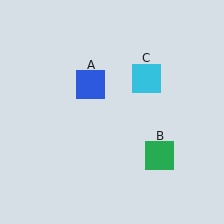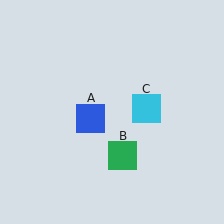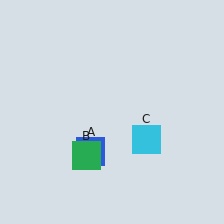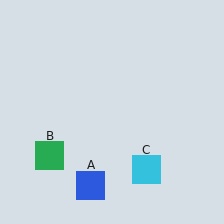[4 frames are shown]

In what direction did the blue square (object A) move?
The blue square (object A) moved down.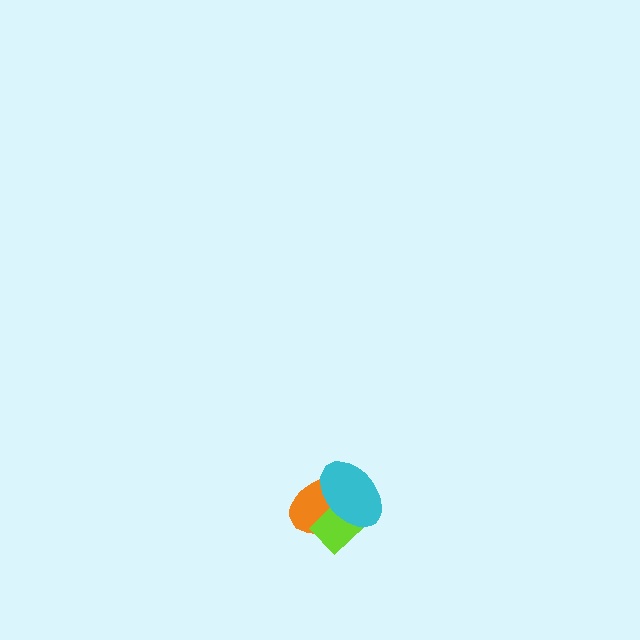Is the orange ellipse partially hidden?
Yes, it is partially covered by another shape.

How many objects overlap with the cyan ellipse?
2 objects overlap with the cyan ellipse.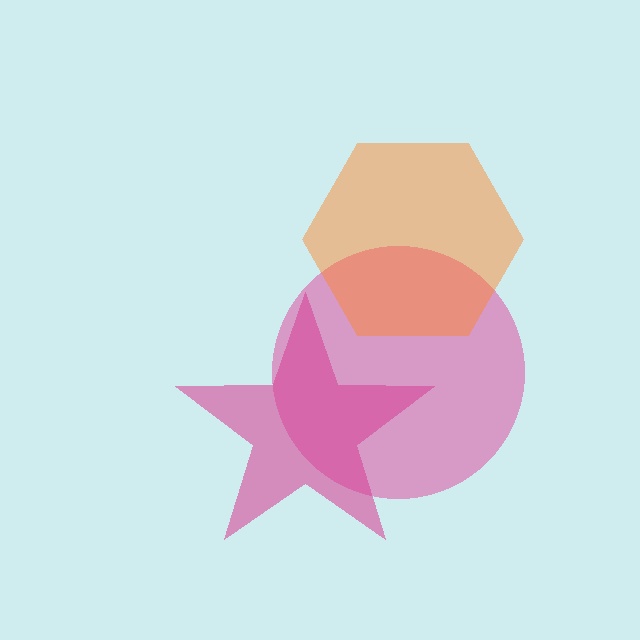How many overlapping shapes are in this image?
There are 3 overlapping shapes in the image.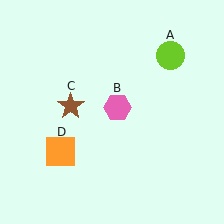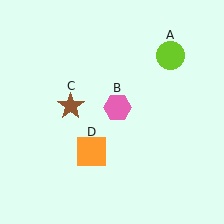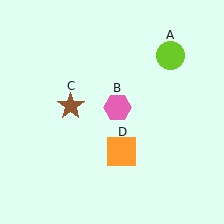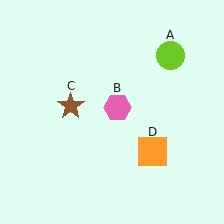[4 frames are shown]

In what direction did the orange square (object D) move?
The orange square (object D) moved right.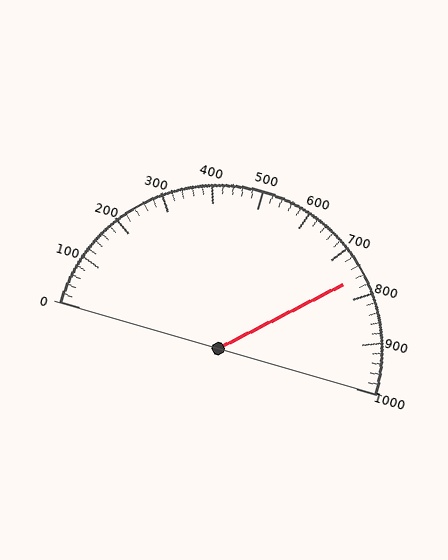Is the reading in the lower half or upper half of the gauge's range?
The reading is in the upper half of the range (0 to 1000).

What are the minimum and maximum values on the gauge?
The gauge ranges from 0 to 1000.